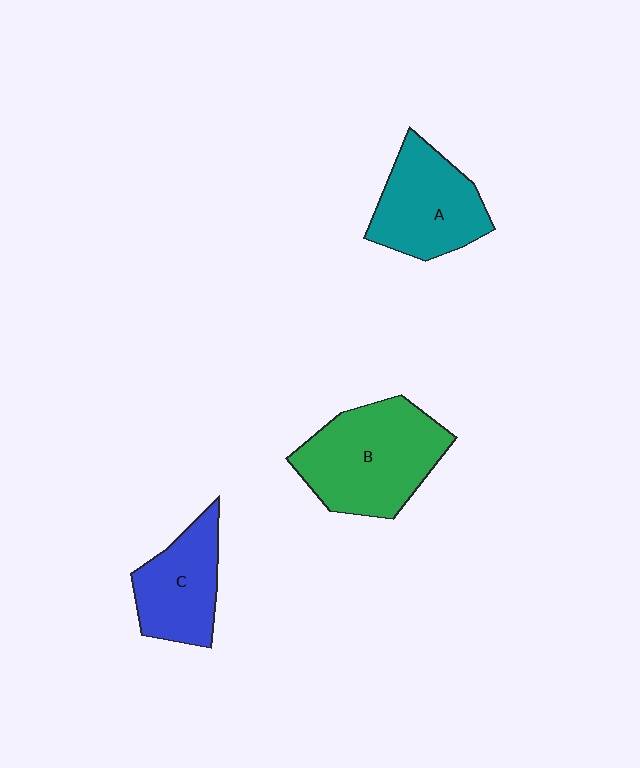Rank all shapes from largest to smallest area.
From largest to smallest: B (green), A (teal), C (blue).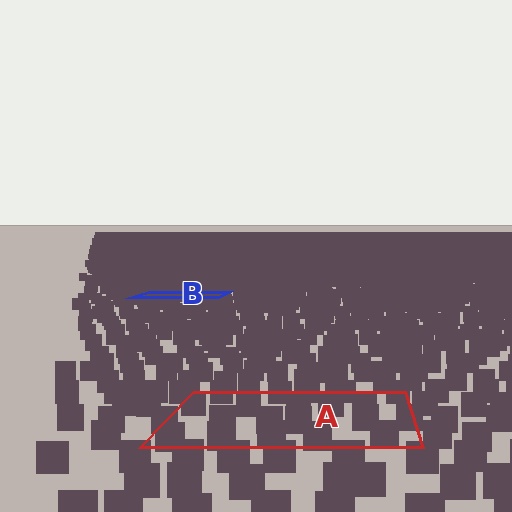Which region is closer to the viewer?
Region A is closer. The texture elements there are larger and more spread out.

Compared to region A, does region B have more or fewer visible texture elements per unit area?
Region B has more texture elements per unit area — they are packed more densely because it is farther away.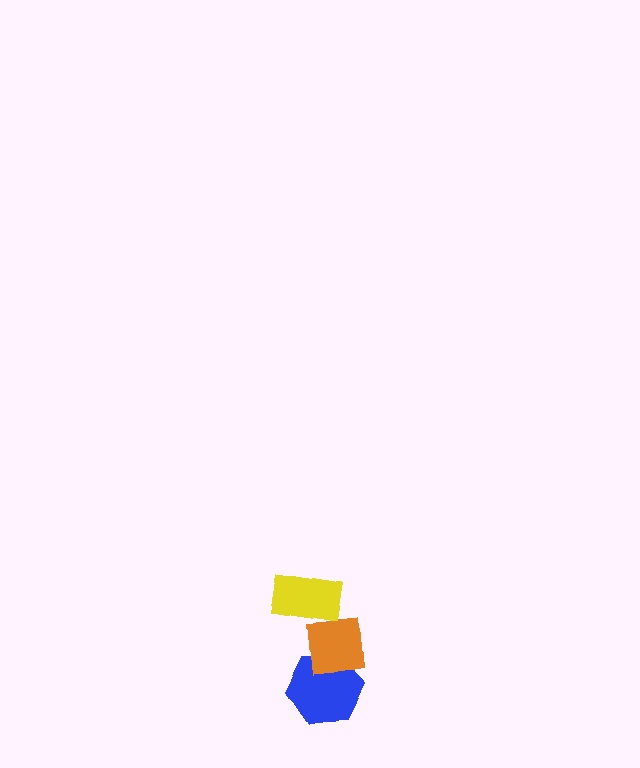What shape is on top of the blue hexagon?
The orange square is on top of the blue hexagon.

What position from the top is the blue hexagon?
The blue hexagon is 3rd from the top.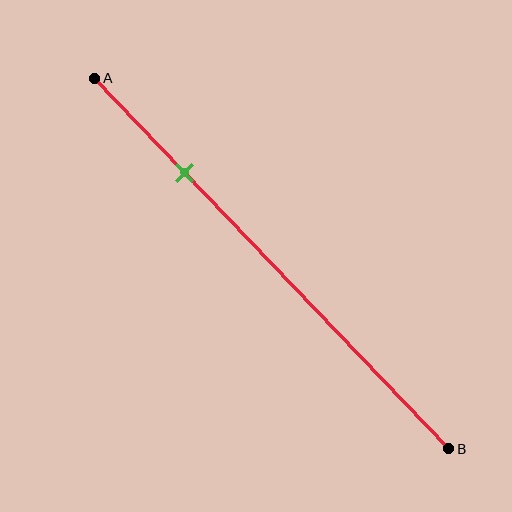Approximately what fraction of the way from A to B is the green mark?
The green mark is approximately 25% of the way from A to B.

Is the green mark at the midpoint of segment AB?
No, the mark is at about 25% from A, not at the 50% midpoint.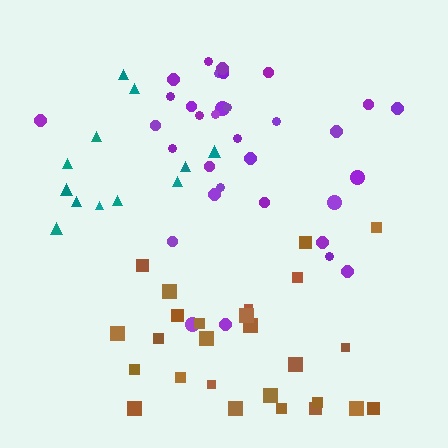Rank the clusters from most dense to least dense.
purple, teal, brown.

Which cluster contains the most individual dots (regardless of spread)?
Purple (33).